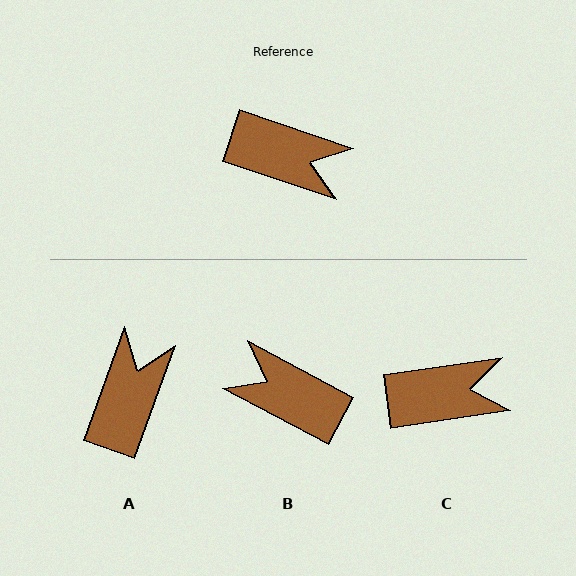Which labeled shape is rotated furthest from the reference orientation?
B, about 171 degrees away.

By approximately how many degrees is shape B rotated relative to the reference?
Approximately 171 degrees counter-clockwise.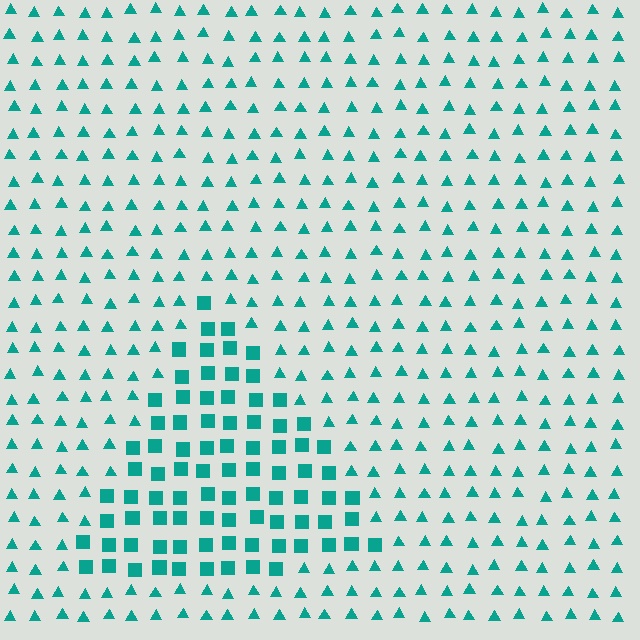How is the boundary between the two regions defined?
The boundary is defined by a change in element shape: squares inside vs. triangles outside. All elements share the same color and spacing.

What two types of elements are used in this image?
The image uses squares inside the triangle region and triangles outside it.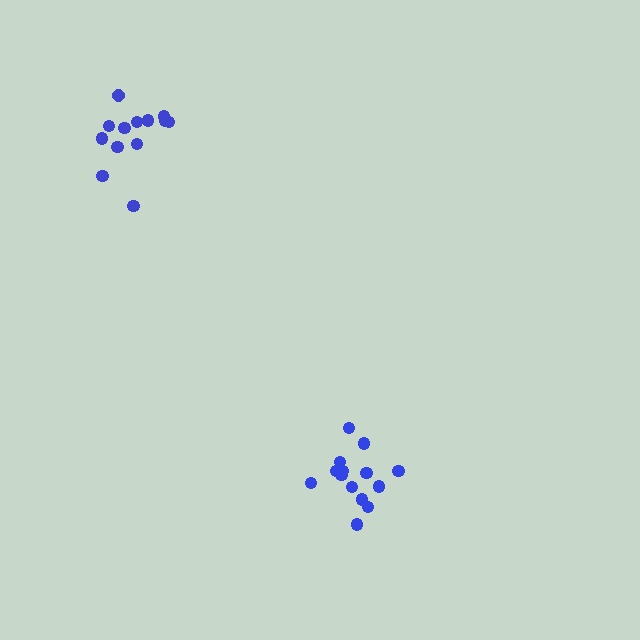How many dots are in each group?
Group 1: 14 dots, Group 2: 13 dots (27 total).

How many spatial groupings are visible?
There are 2 spatial groupings.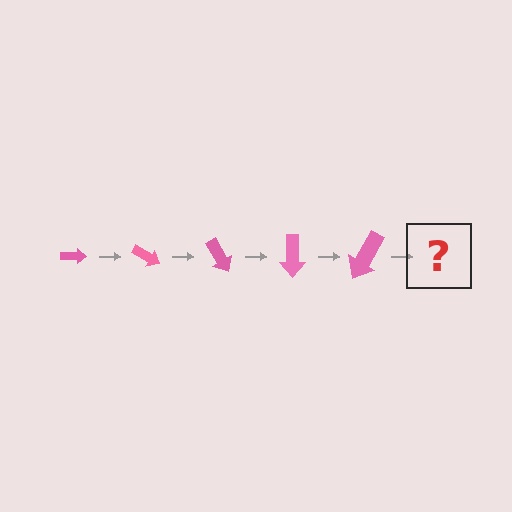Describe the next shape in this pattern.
It should be an arrow, larger than the previous one and rotated 150 degrees from the start.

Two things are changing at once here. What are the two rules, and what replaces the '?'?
The two rules are that the arrow grows larger each step and it rotates 30 degrees each step. The '?' should be an arrow, larger than the previous one and rotated 150 degrees from the start.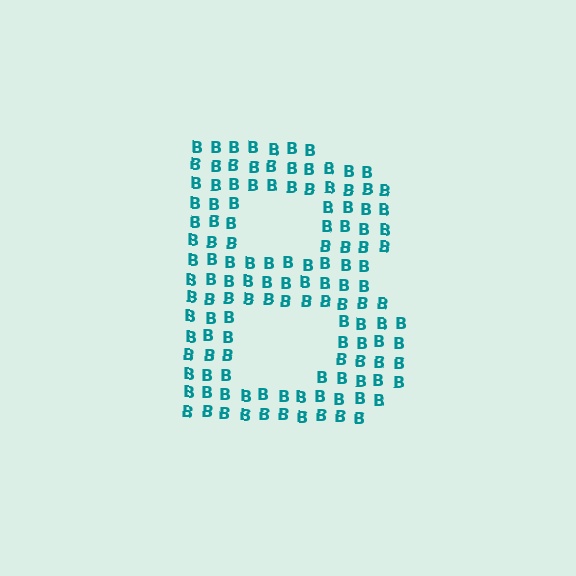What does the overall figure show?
The overall figure shows the letter B.